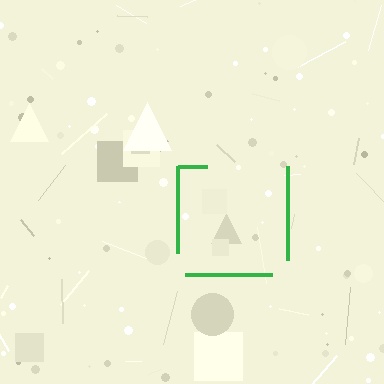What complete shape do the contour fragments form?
The contour fragments form a square.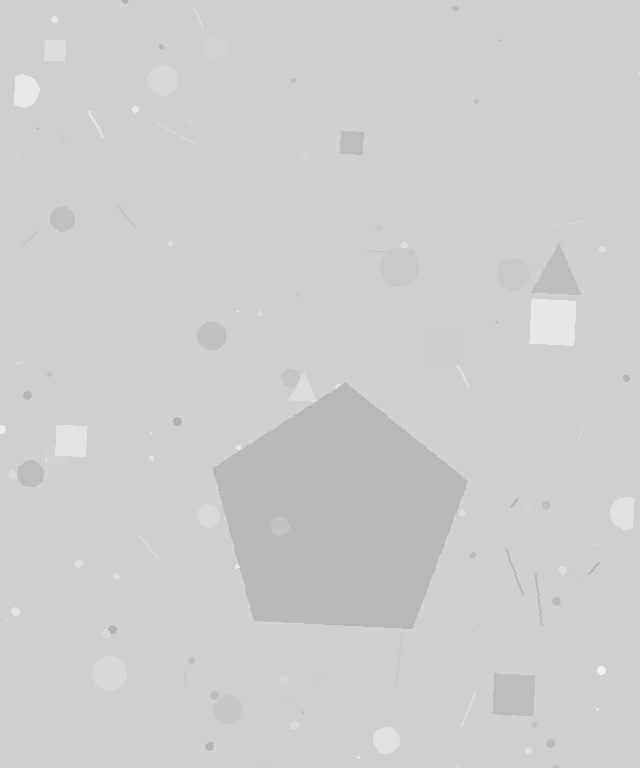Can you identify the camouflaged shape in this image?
The camouflaged shape is a pentagon.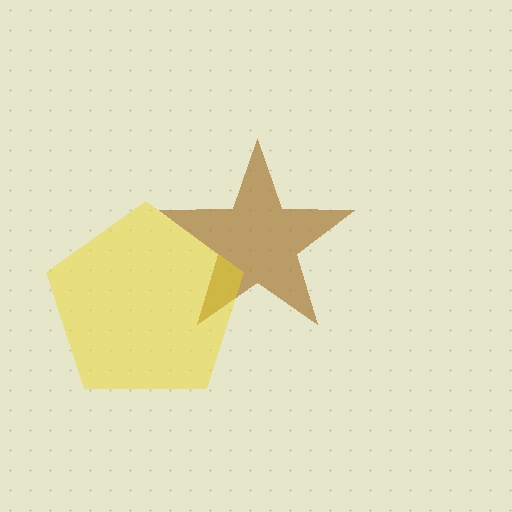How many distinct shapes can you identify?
There are 2 distinct shapes: a brown star, a yellow pentagon.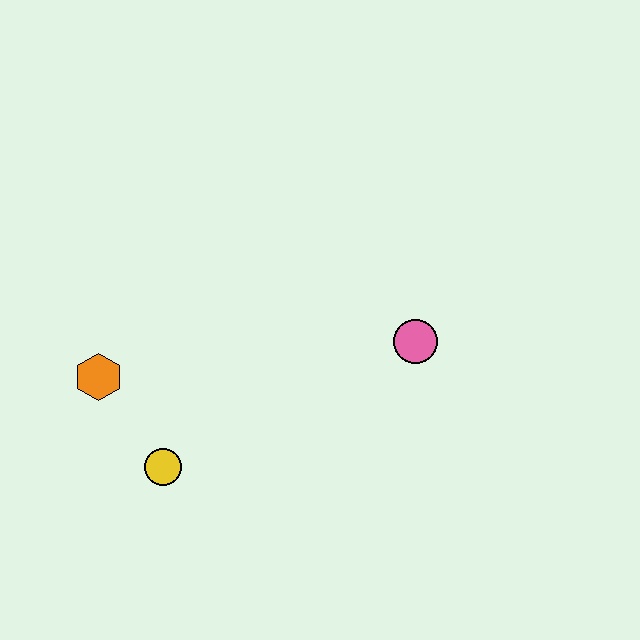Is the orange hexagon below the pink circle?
Yes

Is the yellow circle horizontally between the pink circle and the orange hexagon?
Yes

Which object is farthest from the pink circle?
The orange hexagon is farthest from the pink circle.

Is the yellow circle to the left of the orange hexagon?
No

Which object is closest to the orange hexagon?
The yellow circle is closest to the orange hexagon.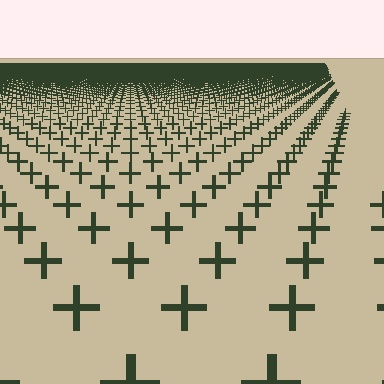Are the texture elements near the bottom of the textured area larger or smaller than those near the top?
Larger. Near the bottom, elements are closer to the viewer and appear at a bigger on-screen size.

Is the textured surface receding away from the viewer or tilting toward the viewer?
The surface is receding away from the viewer. Texture elements get smaller and denser toward the top.